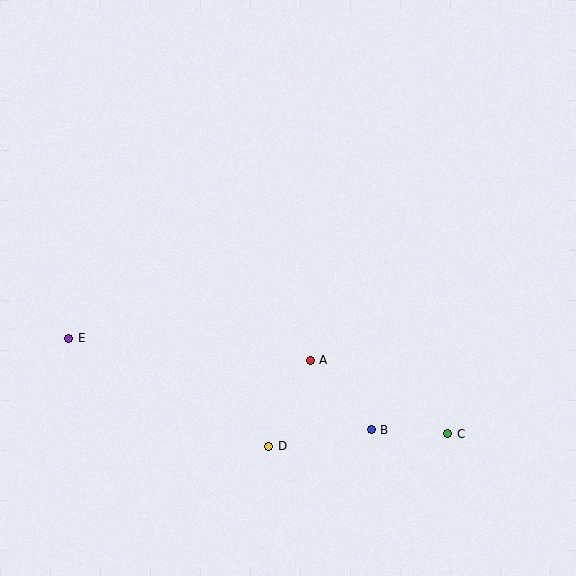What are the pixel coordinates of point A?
Point A is at (310, 360).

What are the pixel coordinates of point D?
Point D is at (269, 446).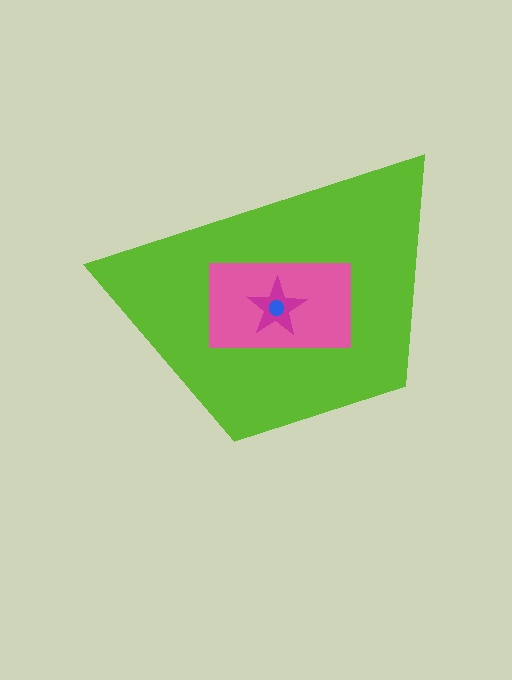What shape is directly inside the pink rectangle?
The magenta star.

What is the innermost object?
The blue circle.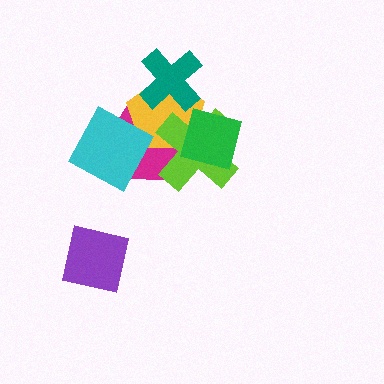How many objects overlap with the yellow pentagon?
5 objects overlap with the yellow pentagon.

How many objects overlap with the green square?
2 objects overlap with the green square.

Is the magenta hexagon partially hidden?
Yes, it is partially covered by another shape.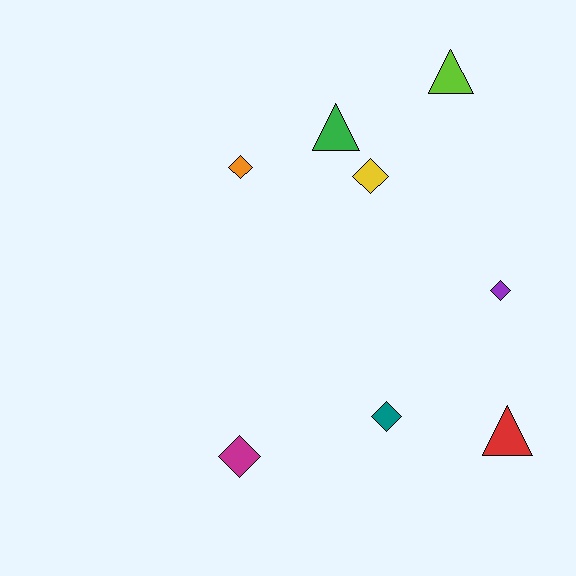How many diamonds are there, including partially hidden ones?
There are 5 diamonds.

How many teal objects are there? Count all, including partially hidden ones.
There is 1 teal object.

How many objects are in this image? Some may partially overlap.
There are 8 objects.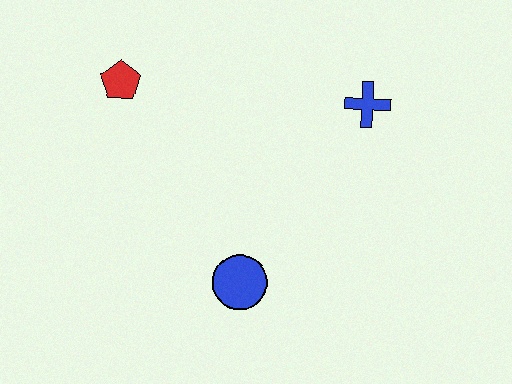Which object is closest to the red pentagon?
The blue circle is closest to the red pentagon.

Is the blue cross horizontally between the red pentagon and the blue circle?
No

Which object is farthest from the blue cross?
The red pentagon is farthest from the blue cross.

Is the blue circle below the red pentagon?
Yes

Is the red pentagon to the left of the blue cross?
Yes